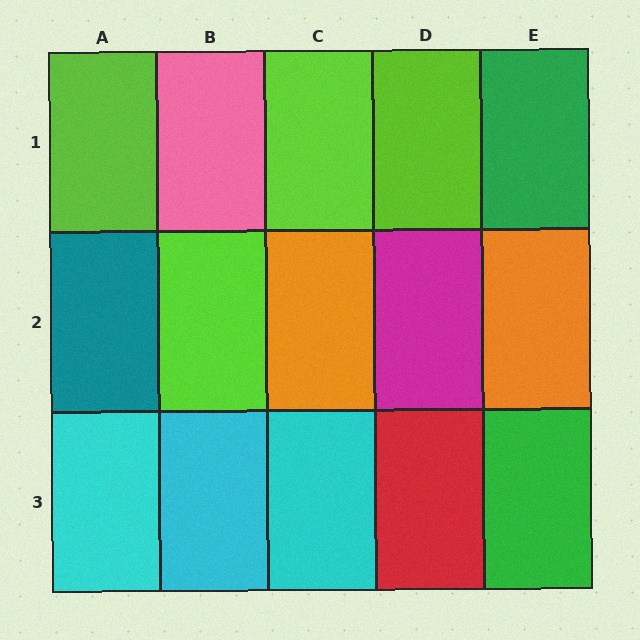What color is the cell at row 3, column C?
Cyan.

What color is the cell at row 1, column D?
Lime.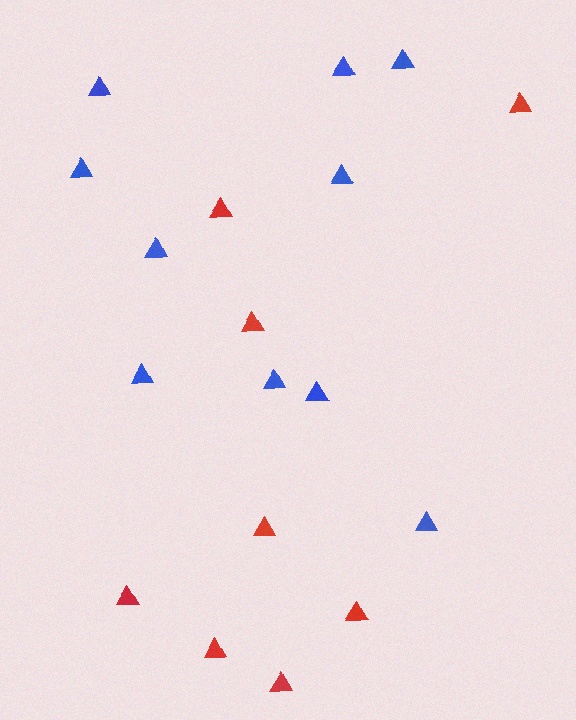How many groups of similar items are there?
There are 2 groups: one group of red triangles (8) and one group of blue triangles (10).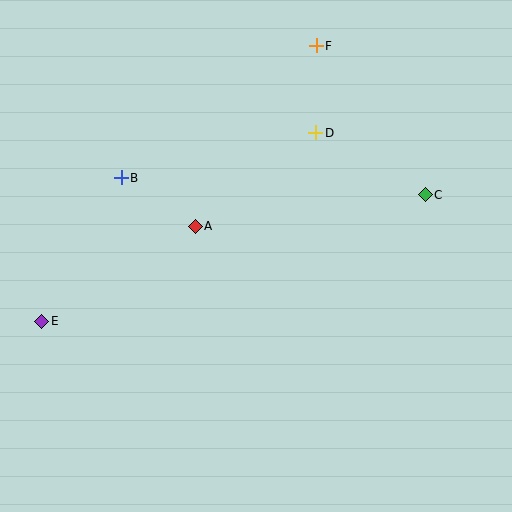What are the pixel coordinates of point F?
Point F is at (316, 46).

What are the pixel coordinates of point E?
Point E is at (42, 321).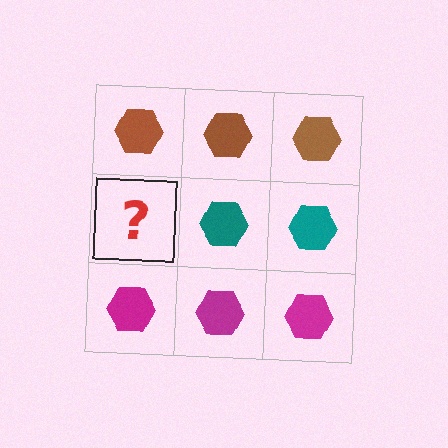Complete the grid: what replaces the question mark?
The question mark should be replaced with a teal hexagon.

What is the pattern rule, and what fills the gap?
The rule is that each row has a consistent color. The gap should be filled with a teal hexagon.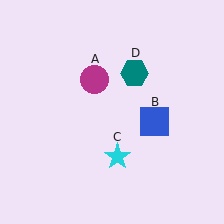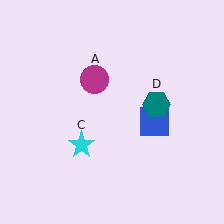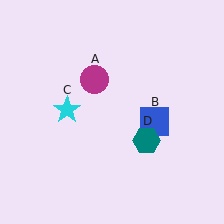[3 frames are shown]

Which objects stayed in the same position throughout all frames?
Magenta circle (object A) and blue square (object B) remained stationary.